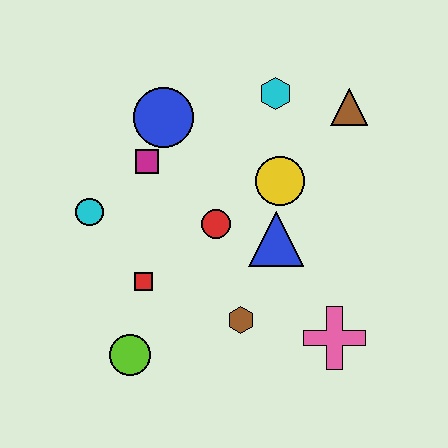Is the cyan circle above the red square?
Yes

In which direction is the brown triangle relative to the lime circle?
The brown triangle is above the lime circle.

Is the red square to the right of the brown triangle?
No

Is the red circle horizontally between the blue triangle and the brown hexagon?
No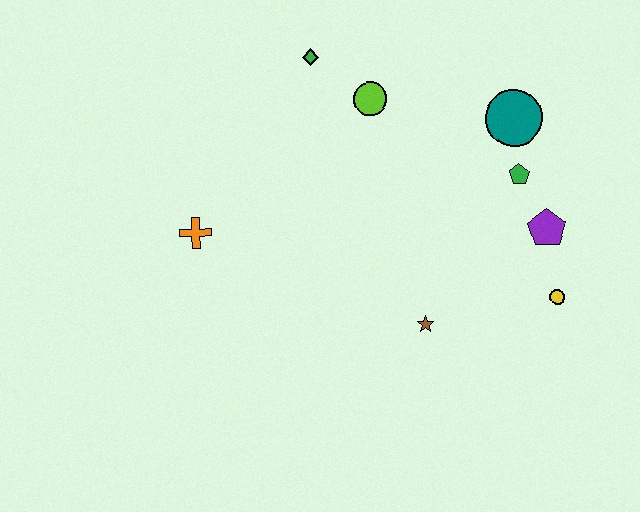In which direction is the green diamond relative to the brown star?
The green diamond is above the brown star.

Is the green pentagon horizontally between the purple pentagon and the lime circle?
Yes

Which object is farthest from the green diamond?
The yellow circle is farthest from the green diamond.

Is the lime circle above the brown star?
Yes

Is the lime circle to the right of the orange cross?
Yes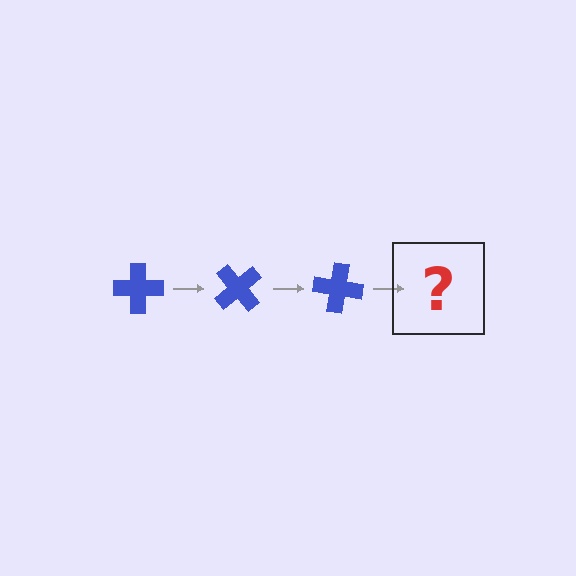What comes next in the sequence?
The next element should be a blue cross rotated 150 degrees.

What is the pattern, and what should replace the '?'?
The pattern is that the cross rotates 50 degrees each step. The '?' should be a blue cross rotated 150 degrees.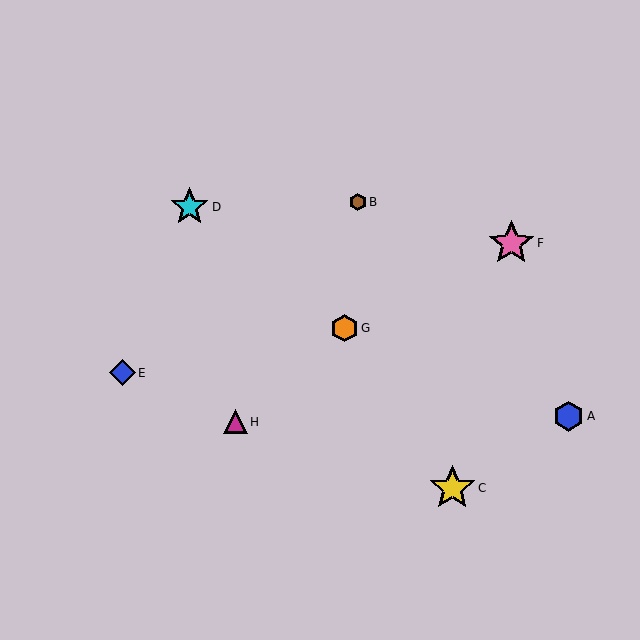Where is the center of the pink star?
The center of the pink star is at (511, 243).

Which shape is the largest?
The pink star (labeled F) is the largest.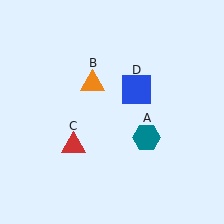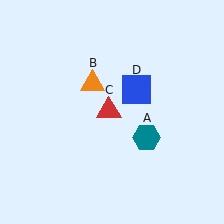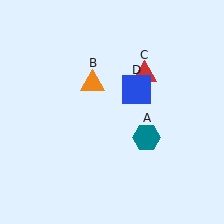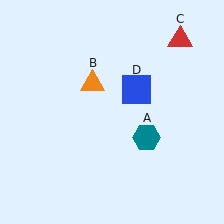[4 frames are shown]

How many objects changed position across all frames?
1 object changed position: red triangle (object C).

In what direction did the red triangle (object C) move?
The red triangle (object C) moved up and to the right.